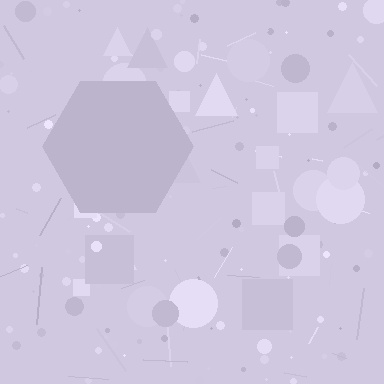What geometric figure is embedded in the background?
A hexagon is embedded in the background.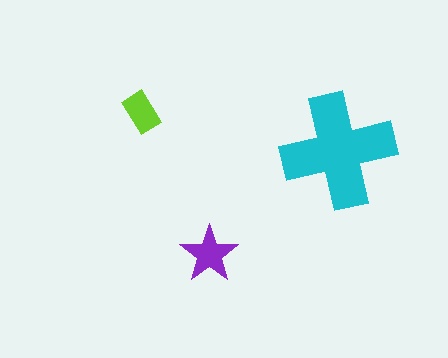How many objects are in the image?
There are 3 objects in the image.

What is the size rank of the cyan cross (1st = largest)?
1st.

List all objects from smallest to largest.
The lime rectangle, the purple star, the cyan cross.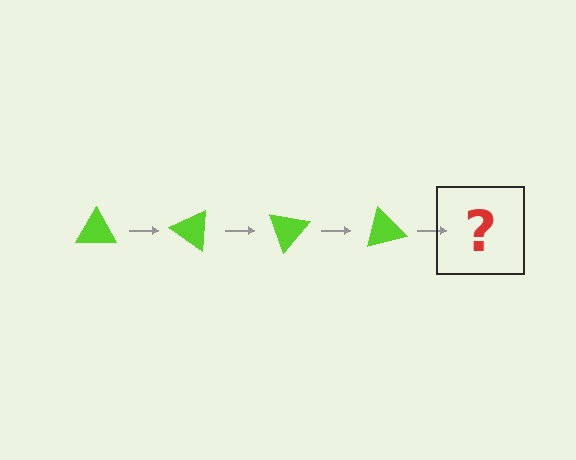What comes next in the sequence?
The next element should be a lime triangle rotated 140 degrees.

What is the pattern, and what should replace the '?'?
The pattern is that the triangle rotates 35 degrees each step. The '?' should be a lime triangle rotated 140 degrees.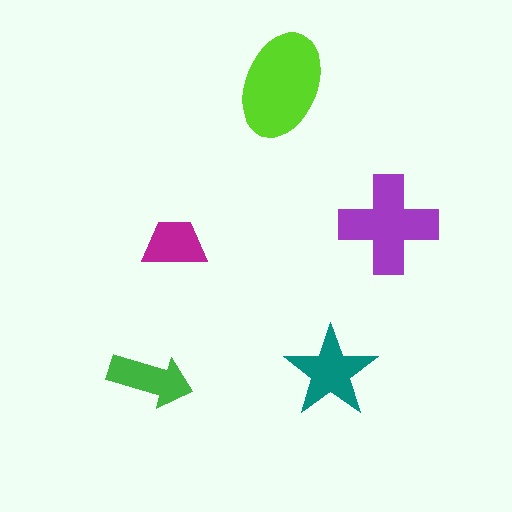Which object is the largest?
The lime ellipse.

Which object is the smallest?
The magenta trapezoid.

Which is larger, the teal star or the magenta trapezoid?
The teal star.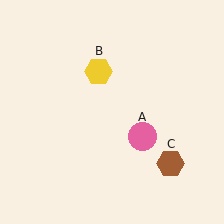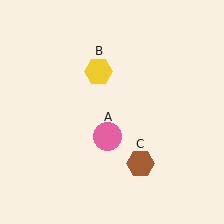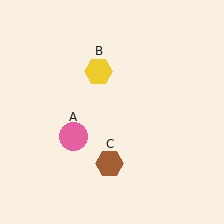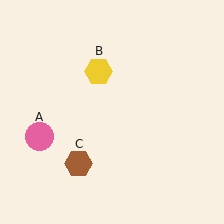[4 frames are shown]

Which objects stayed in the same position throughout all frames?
Yellow hexagon (object B) remained stationary.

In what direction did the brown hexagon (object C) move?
The brown hexagon (object C) moved left.